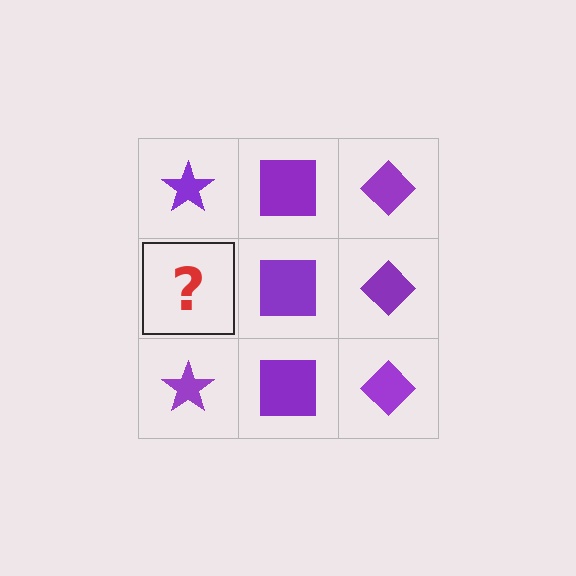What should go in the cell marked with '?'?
The missing cell should contain a purple star.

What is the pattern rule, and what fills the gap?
The rule is that each column has a consistent shape. The gap should be filled with a purple star.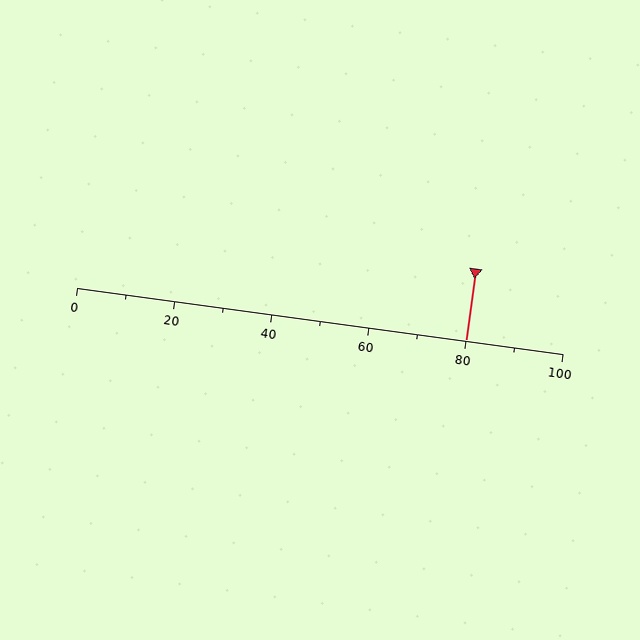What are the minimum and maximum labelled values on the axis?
The axis runs from 0 to 100.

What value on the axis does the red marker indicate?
The marker indicates approximately 80.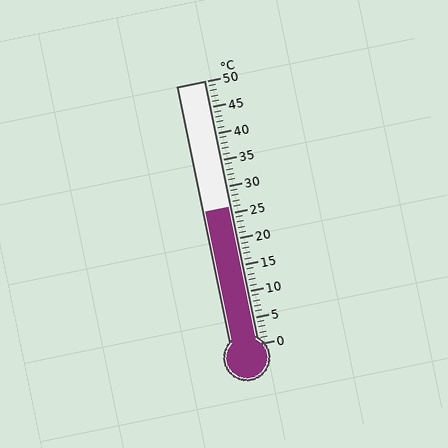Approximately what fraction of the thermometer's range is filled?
The thermometer is filled to approximately 50% of its range.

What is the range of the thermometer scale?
The thermometer scale ranges from 0°C to 50°C.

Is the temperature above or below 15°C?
The temperature is above 15°C.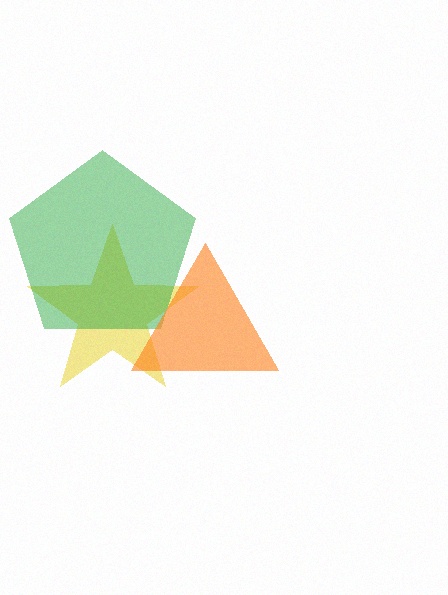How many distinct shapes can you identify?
There are 3 distinct shapes: a yellow star, a green pentagon, an orange triangle.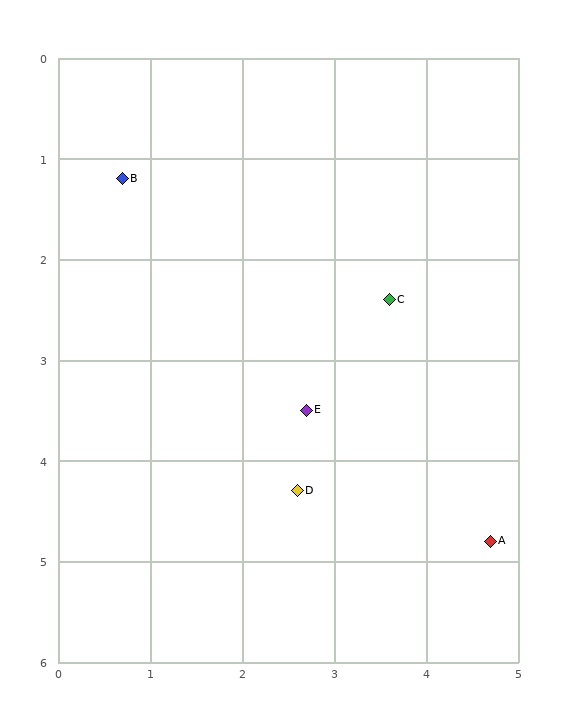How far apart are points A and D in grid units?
Points A and D are about 2.2 grid units apart.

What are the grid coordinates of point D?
Point D is at approximately (2.6, 4.3).